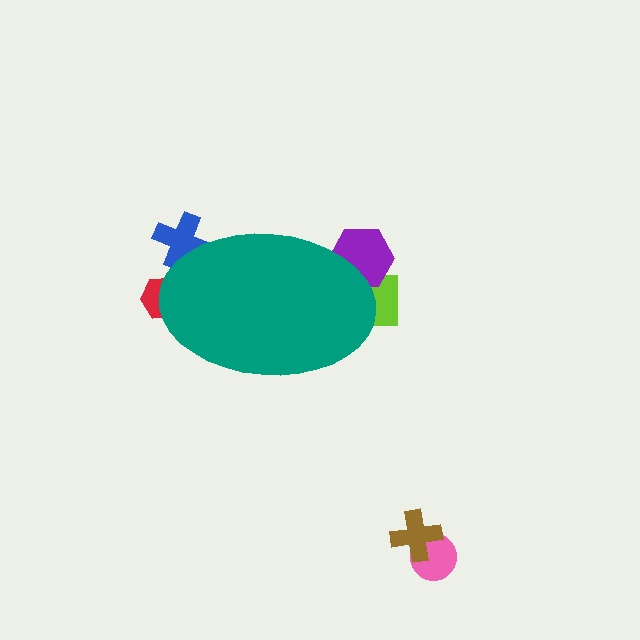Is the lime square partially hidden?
Yes, the lime square is partially hidden behind the teal ellipse.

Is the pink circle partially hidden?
No, the pink circle is fully visible.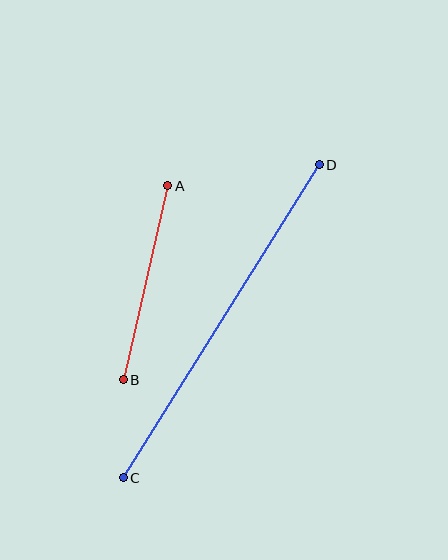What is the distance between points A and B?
The distance is approximately 199 pixels.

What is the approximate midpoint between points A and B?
The midpoint is at approximately (146, 283) pixels.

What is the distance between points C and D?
The distance is approximately 369 pixels.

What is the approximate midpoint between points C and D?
The midpoint is at approximately (221, 321) pixels.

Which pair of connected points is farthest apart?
Points C and D are farthest apart.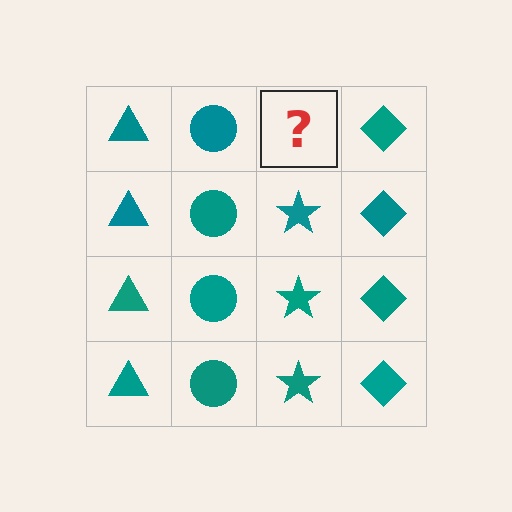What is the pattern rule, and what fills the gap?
The rule is that each column has a consistent shape. The gap should be filled with a teal star.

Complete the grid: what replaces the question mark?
The question mark should be replaced with a teal star.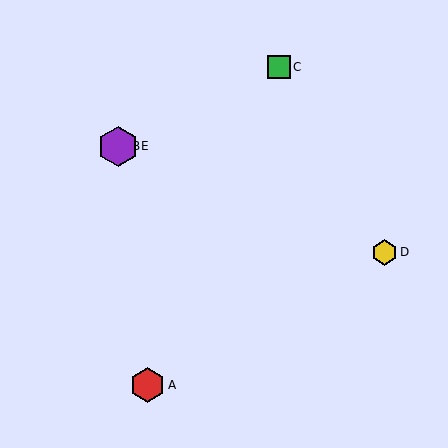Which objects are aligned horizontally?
Objects B, E are aligned horizontally.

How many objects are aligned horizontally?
2 objects (B, E) are aligned horizontally.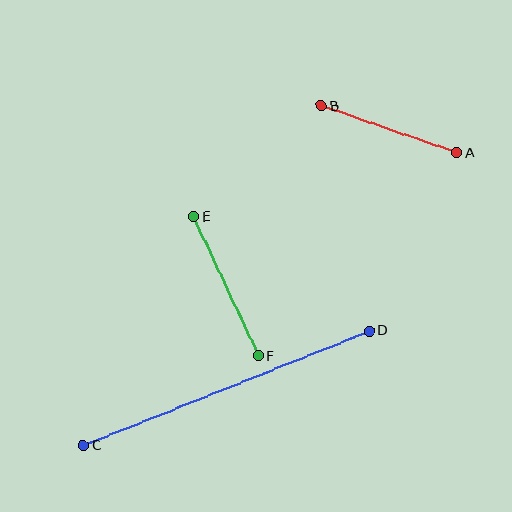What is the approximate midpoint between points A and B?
The midpoint is at approximately (389, 129) pixels.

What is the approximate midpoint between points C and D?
The midpoint is at approximately (226, 388) pixels.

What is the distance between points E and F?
The distance is approximately 153 pixels.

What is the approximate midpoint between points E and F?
The midpoint is at approximately (226, 286) pixels.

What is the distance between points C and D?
The distance is approximately 308 pixels.